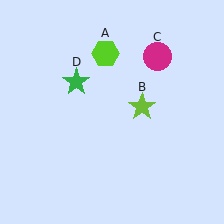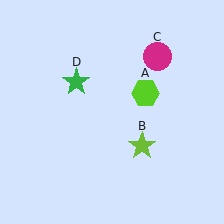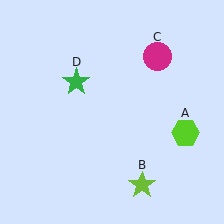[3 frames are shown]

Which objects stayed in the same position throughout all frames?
Magenta circle (object C) and green star (object D) remained stationary.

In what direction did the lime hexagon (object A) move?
The lime hexagon (object A) moved down and to the right.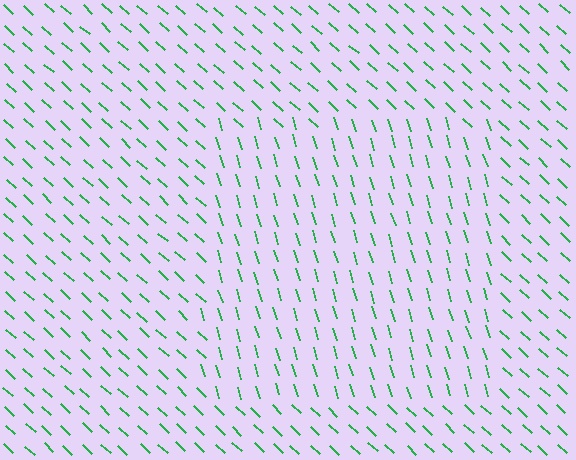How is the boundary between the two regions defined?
The boundary is defined purely by a change in line orientation (approximately 31 degrees difference). All lines are the same color and thickness.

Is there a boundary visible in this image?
Yes, there is a texture boundary formed by a change in line orientation.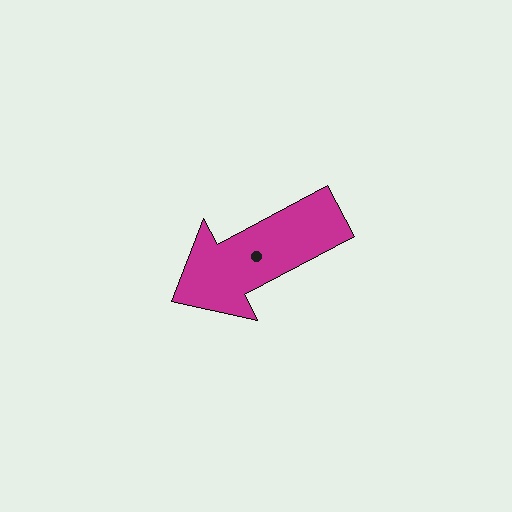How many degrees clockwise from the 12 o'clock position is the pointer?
Approximately 242 degrees.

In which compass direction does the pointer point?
Southwest.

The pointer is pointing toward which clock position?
Roughly 8 o'clock.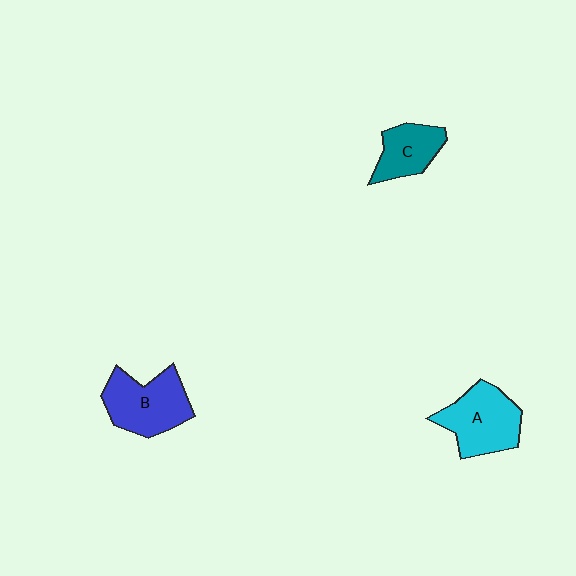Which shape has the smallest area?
Shape C (teal).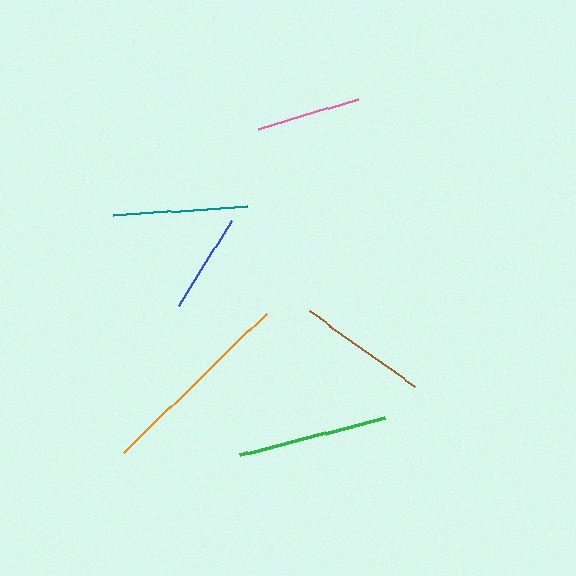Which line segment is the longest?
The orange line is the longest at approximately 200 pixels.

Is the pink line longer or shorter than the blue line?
The pink line is longer than the blue line.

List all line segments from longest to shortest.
From longest to shortest: orange, green, teal, brown, pink, blue.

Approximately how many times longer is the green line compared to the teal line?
The green line is approximately 1.1 times the length of the teal line.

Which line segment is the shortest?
The blue line is the shortest at approximately 99 pixels.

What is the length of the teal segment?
The teal segment is approximately 135 pixels long.